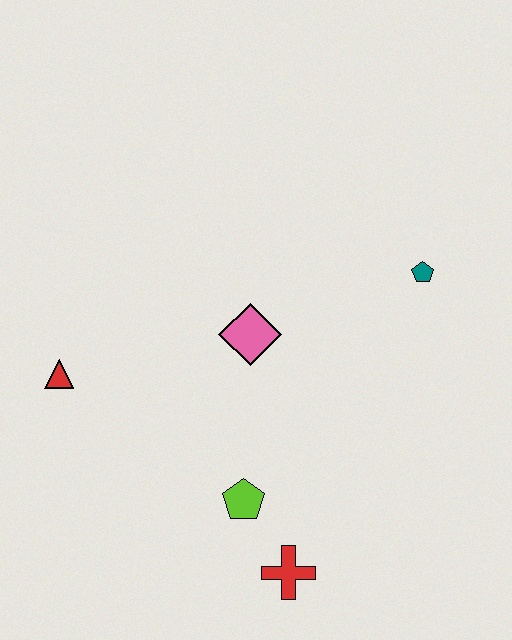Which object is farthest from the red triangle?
The teal pentagon is farthest from the red triangle.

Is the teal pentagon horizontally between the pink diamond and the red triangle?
No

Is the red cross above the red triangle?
No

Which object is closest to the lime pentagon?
The red cross is closest to the lime pentagon.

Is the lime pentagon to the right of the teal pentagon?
No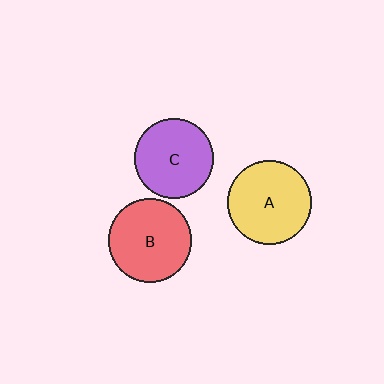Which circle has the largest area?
Circle A (yellow).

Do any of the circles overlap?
No, none of the circles overlap.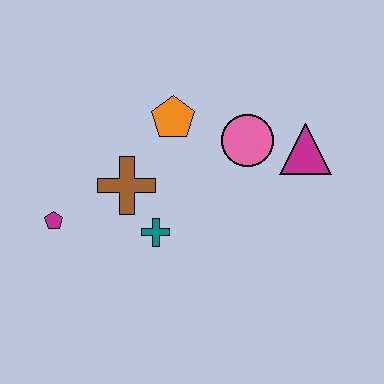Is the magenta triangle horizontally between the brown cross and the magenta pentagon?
No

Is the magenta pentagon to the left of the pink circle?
Yes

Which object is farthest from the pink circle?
The magenta pentagon is farthest from the pink circle.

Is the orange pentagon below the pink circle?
No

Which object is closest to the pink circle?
The magenta triangle is closest to the pink circle.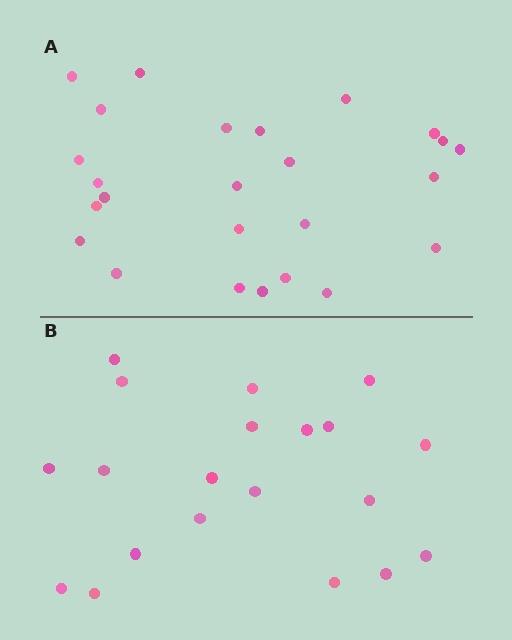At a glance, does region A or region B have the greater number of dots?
Region A (the top region) has more dots.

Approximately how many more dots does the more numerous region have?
Region A has about 5 more dots than region B.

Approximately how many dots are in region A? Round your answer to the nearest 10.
About 20 dots. (The exact count is 25, which rounds to 20.)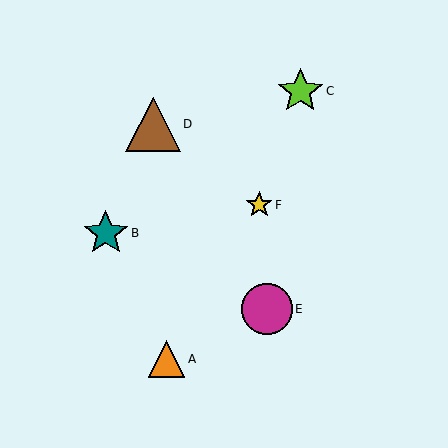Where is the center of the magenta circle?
The center of the magenta circle is at (267, 309).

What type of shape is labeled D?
Shape D is a brown triangle.